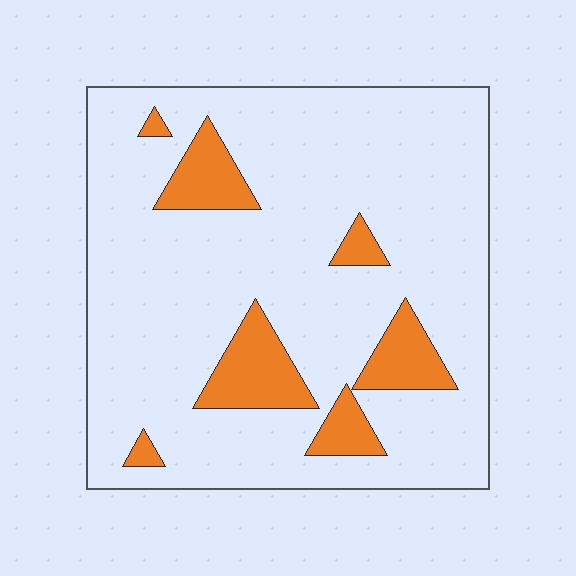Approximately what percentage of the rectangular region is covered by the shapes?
Approximately 15%.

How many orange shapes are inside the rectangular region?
7.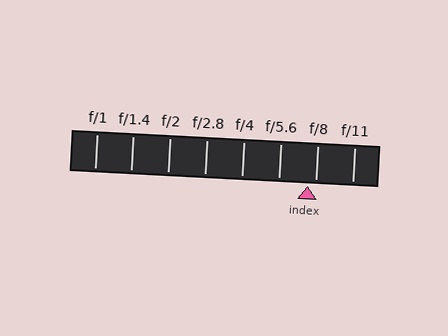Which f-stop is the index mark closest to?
The index mark is closest to f/8.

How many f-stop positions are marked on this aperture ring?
There are 8 f-stop positions marked.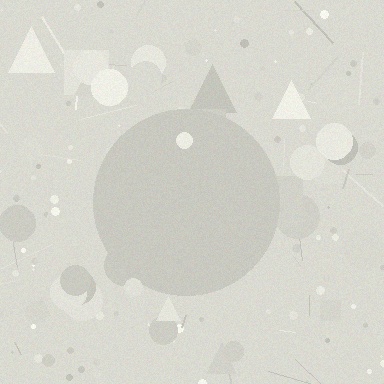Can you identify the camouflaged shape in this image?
The camouflaged shape is a circle.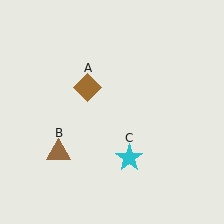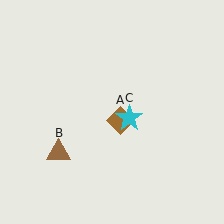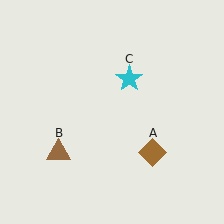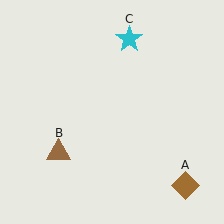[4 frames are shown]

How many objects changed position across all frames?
2 objects changed position: brown diamond (object A), cyan star (object C).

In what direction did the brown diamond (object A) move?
The brown diamond (object A) moved down and to the right.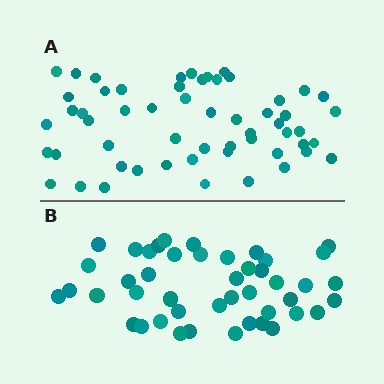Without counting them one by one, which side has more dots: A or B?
Region A (the top region) has more dots.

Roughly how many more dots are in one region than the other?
Region A has roughly 12 or so more dots than region B.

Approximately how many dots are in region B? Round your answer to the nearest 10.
About 40 dots. (The exact count is 45, which rounds to 40.)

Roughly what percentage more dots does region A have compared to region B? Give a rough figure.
About 25% more.